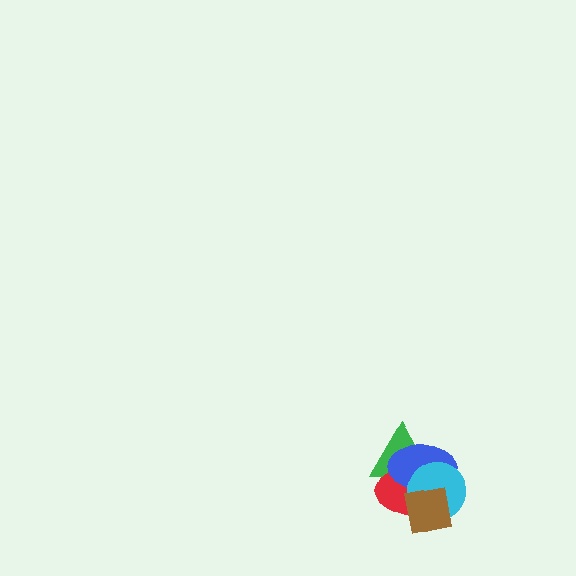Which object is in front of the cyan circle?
The brown square is in front of the cyan circle.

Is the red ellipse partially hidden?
Yes, it is partially covered by another shape.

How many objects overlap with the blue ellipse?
4 objects overlap with the blue ellipse.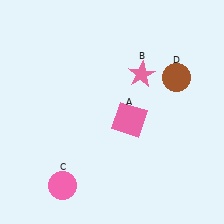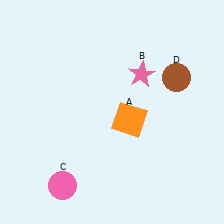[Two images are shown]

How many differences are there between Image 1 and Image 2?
There is 1 difference between the two images.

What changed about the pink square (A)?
In Image 1, A is pink. In Image 2, it changed to orange.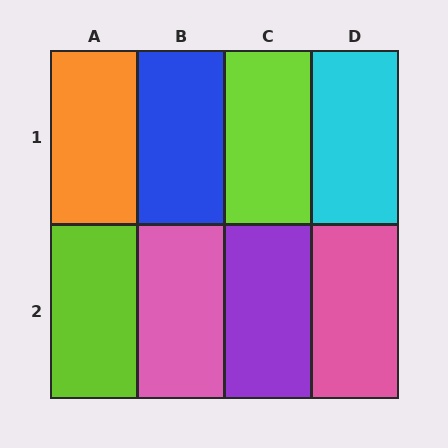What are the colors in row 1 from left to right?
Orange, blue, lime, cyan.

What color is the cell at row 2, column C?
Purple.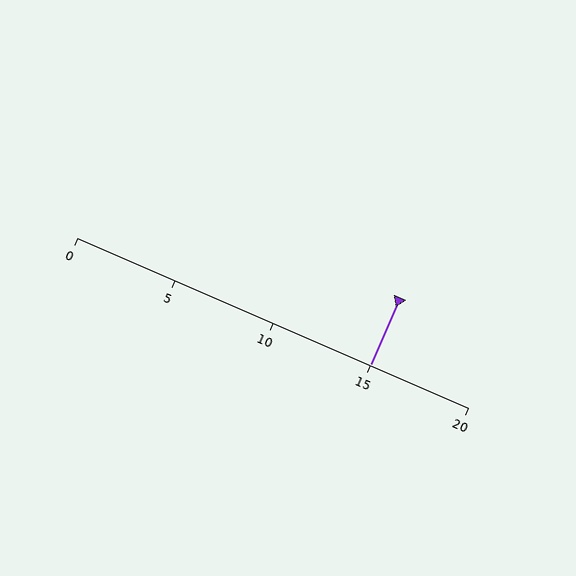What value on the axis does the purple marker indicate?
The marker indicates approximately 15.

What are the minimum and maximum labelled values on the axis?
The axis runs from 0 to 20.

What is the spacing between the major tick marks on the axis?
The major ticks are spaced 5 apart.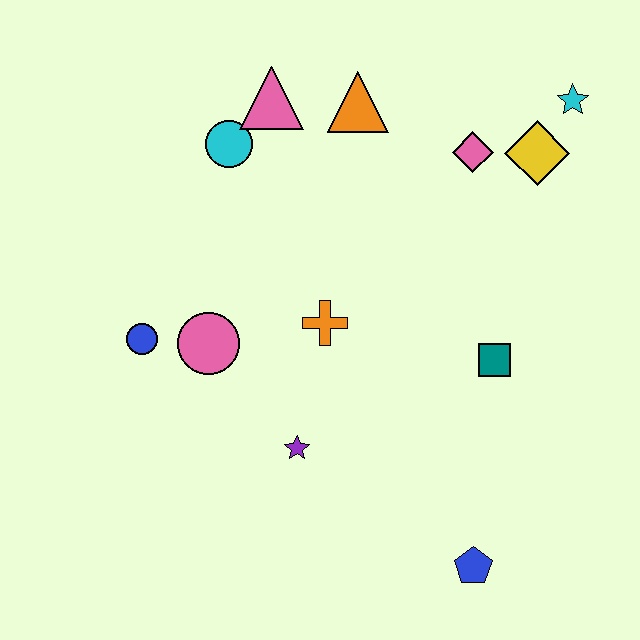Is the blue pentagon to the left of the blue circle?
No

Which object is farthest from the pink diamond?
The blue pentagon is farthest from the pink diamond.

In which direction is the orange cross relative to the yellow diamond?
The orange cross is to the left of the yellow diamond.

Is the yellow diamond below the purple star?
No